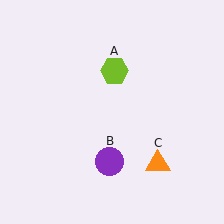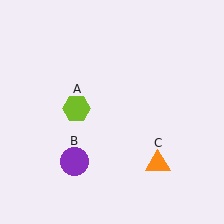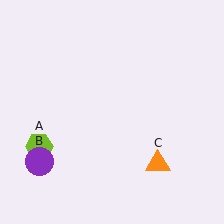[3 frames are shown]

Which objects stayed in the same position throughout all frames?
Orange triangle (object C) remained stationary.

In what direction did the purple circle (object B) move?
The purple circle (object B) moved left.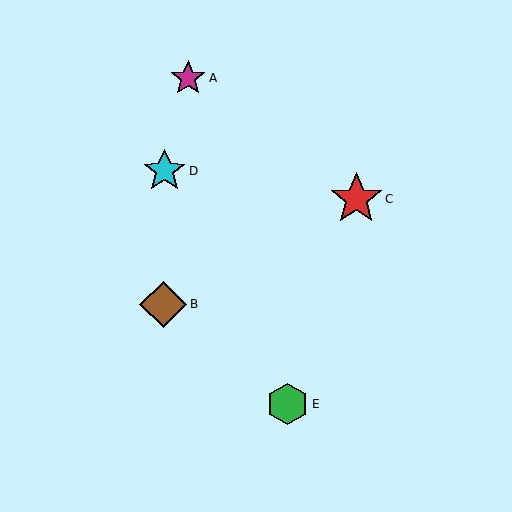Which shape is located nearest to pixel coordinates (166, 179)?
The cyan star (labeled D) at (165, 171) is nearest to that location.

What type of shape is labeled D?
Shape D is a cyan star.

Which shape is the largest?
The red star (labeled C) is the largest.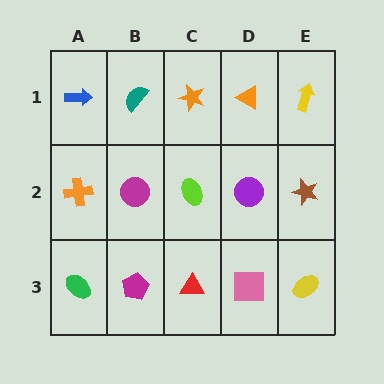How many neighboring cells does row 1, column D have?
3.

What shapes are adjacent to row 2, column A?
A blue arrow (row 1, column A), a green ellipse (row 3, column A), a magenta circle (row 2, column B).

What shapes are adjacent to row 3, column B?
A magenta circle (row 2, column B), a green ellipse (row 3, column A), a red triangle (row 3, column C).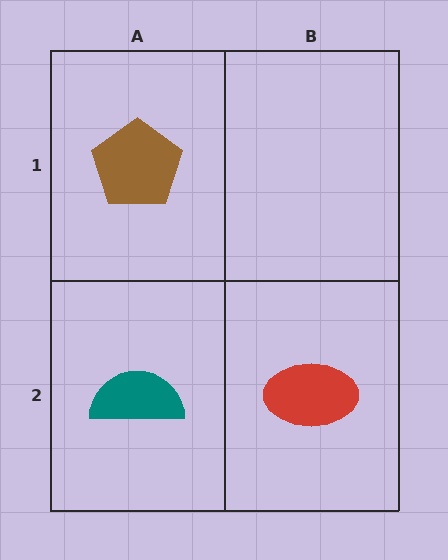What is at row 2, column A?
A teal semicircle.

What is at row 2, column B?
A red ellipse.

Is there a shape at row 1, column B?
No, that cell is empty.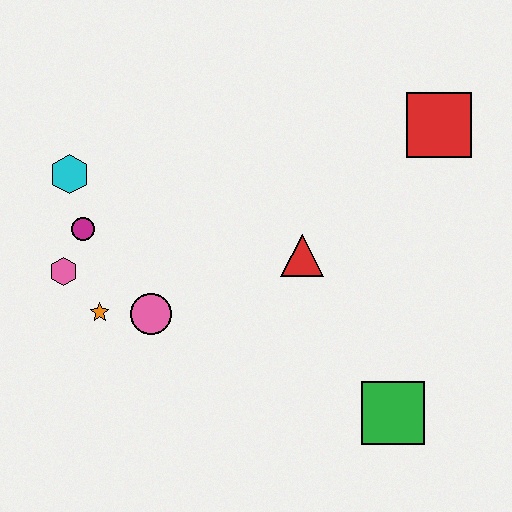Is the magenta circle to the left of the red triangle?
Yes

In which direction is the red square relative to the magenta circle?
The red square is to the right of the magenta circle.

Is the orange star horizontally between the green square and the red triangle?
No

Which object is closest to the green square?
The red triangle is closest to the green square.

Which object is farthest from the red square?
The pink hexagon is farthest from the red square.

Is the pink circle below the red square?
Yes